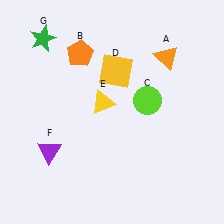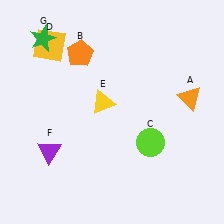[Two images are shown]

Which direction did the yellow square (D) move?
The yellow square (D) moved left.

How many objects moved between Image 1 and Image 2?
3 objects moved between the two images.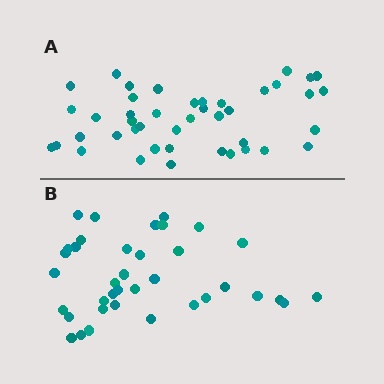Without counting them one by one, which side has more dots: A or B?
Region A (the top region) has more dots.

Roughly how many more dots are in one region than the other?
Region A has about 6 more dots than region B.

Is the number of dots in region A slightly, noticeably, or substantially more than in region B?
Region A has only slightly more — the two regions are fairly close. The ratio is roughly 1.2 to 1.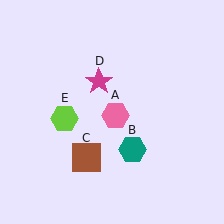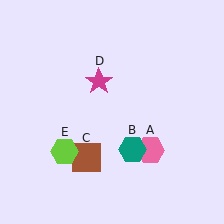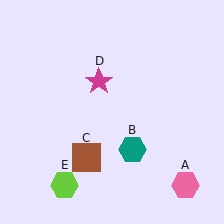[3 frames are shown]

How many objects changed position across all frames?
2 objects changed position: pink hexagon (object A), lime hexagon (object E).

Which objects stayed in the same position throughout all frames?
Teal hexagon (object B) and brown square (object C) and magenta star (object D) remained stationary.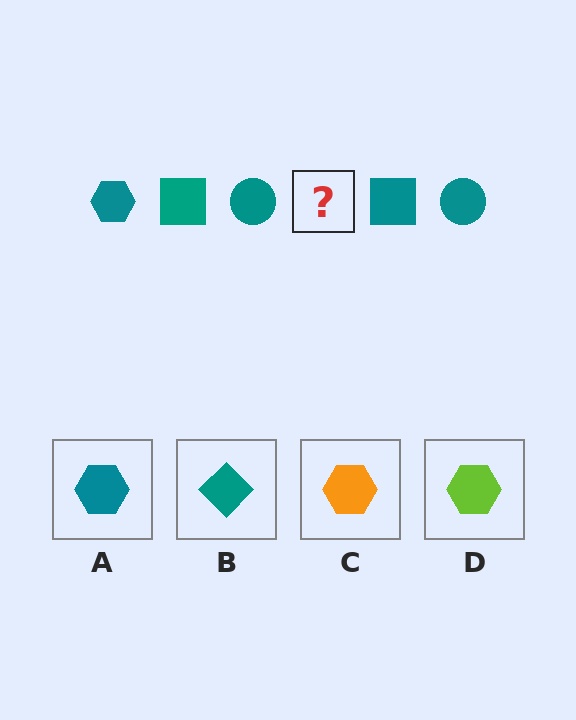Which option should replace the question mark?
Option A.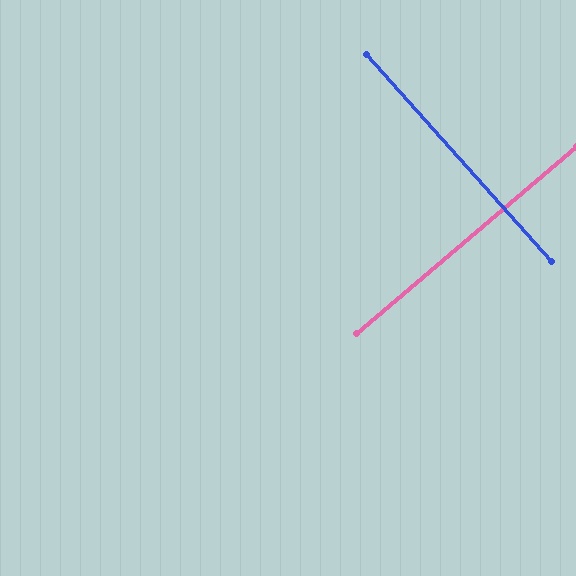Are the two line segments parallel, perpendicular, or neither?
Perpendicular — they meet at approximately 89°.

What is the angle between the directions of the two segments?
Approximately 89 degrees.